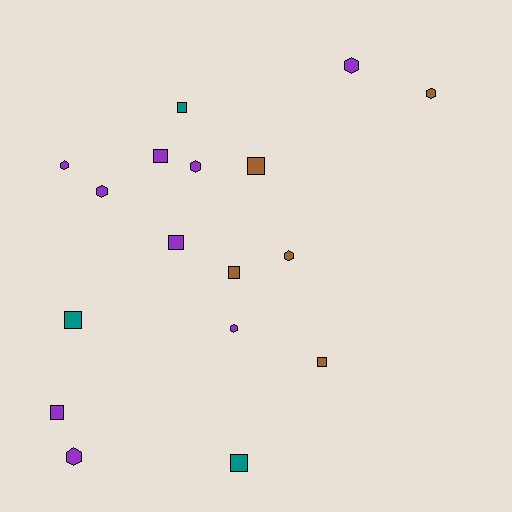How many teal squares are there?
There are 3 teal squares.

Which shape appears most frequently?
Square, with 9 objects.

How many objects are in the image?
There are 17 objects.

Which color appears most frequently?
Purple, with 9 objects.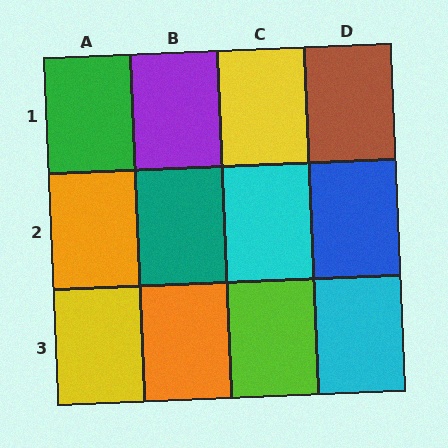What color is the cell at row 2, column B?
Teal.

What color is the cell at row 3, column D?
Cyan.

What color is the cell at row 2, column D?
Blue.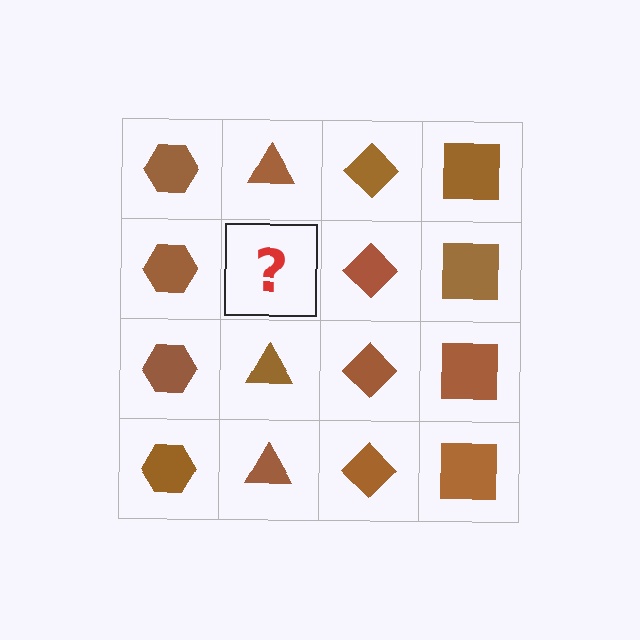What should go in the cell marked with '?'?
The missing cell should contain a brown triangle.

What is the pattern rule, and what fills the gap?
The rule is that each column has a consistent shape. The gap should be filled with a brown triangle.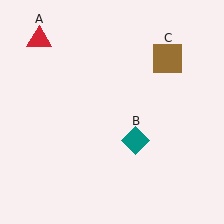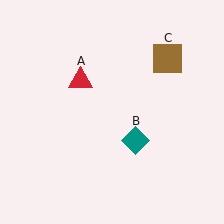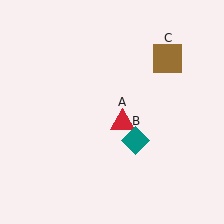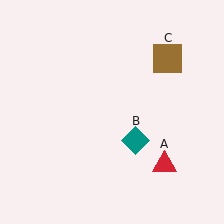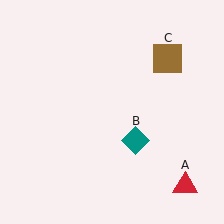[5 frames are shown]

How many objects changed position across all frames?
1 object changed position: red triangle (object A).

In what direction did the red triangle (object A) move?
The red triangle (object A) moved down and to the right.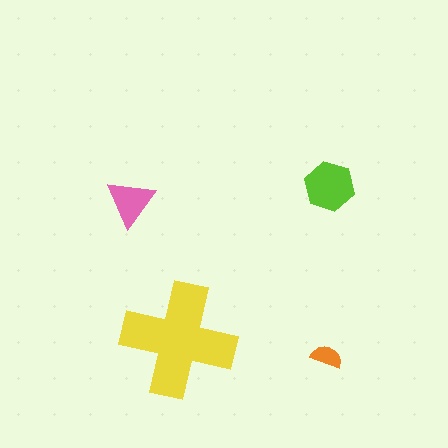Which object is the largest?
The yellow cross.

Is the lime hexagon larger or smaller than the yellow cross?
Smaller.